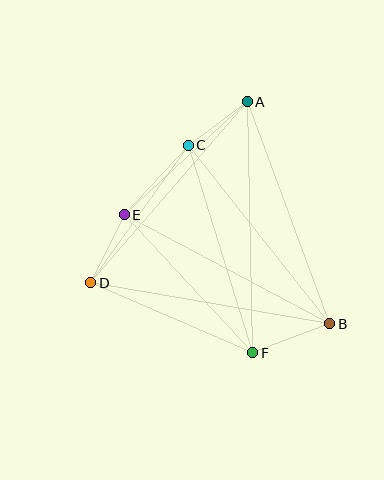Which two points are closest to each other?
Points A and C are closest to each other.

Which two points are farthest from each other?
Points A and F are farthest from each other.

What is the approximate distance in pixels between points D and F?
The distance between D and F is approximately 177 pixels.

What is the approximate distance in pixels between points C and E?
The distance between C and E is approximately 95 pixels.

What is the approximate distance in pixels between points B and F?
The distance between B and F is approximately 82 pixels.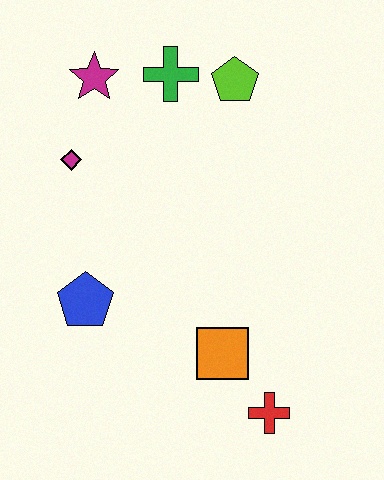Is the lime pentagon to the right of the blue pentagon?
Yes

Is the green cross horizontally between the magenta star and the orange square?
Yes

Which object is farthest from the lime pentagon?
The red cross is farthest from the lime pentagon.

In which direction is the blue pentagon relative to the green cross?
The blue pentagon is below the green cross.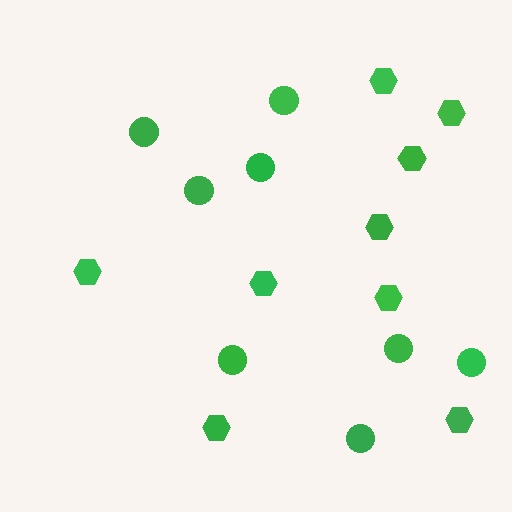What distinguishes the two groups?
There are 2 groups: one group of circles (8) and one group of hexagons (9).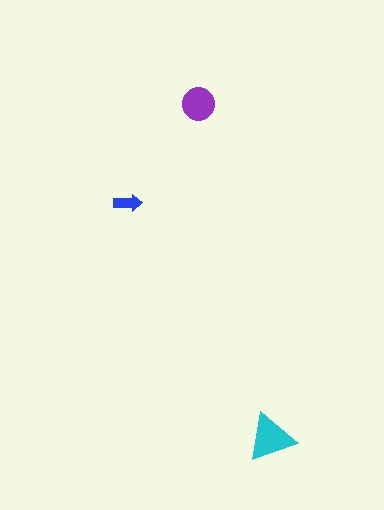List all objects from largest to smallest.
The cyan triangle, the purple circle, the blue arrow.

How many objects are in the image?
There are 3 objects in the image.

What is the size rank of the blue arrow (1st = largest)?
3rd.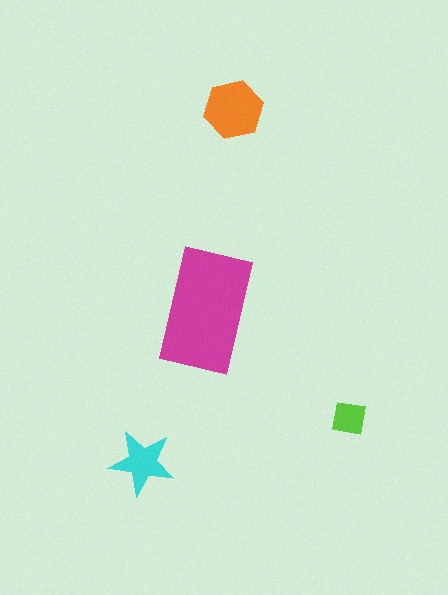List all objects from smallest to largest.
The lime square, the cyan star, the orange hexagon, the magenta rectangle.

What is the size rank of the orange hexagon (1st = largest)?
2nd.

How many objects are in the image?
There are 4 objects in the image.